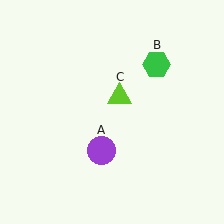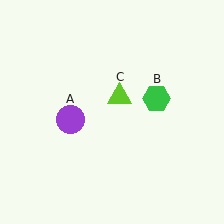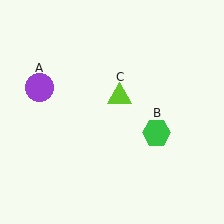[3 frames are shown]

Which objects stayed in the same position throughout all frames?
Lime triangle (object C) remained stationary.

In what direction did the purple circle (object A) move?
The purple circle (object A) moved up and to the left.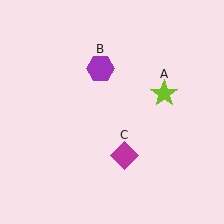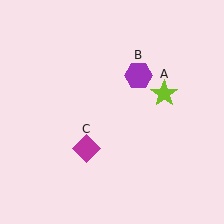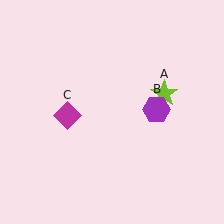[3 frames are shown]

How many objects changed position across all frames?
2 objects changed position: purple hexagon (object B), magenta diamond (object C).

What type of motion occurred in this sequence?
The purple hexagon (object B), magenta diamond (object C) rotated clockwise around the center of the scene.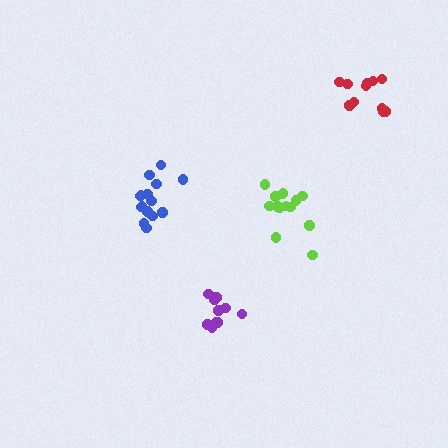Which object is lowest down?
The purple cluster is bottommost.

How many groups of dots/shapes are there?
There are 4 groups.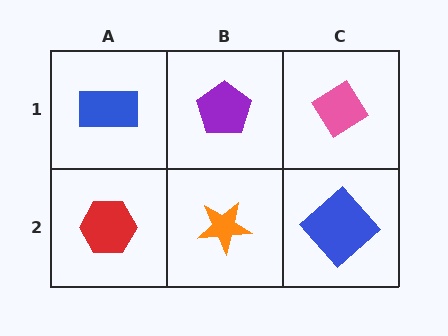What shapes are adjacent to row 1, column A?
A red hexagon (row 2, column A), a purple pentagon (row 1, column B).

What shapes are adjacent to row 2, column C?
A pink diamond (row 1, column C), an orange star (row 2, column B).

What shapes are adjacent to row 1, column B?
An orange star (row 2, column B), a blue rectangle (row 1, column A), a pink diamond (row 1, column C).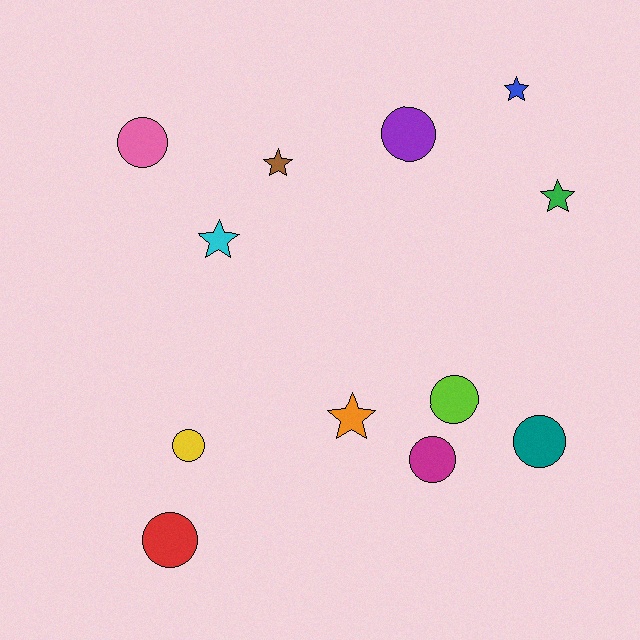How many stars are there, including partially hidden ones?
There are 5 stars.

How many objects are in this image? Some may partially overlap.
There are 12 objects.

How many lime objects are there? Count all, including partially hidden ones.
There is 1 lime object.